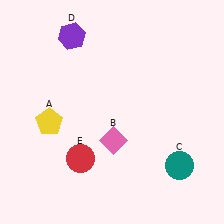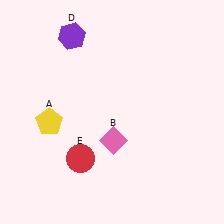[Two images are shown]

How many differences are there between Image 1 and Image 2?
There is 1 difference between the two images.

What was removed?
The teal circle (C) was removed in Image 2.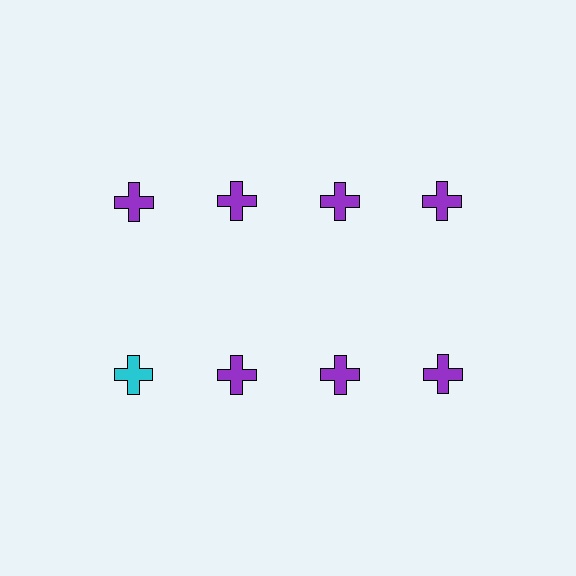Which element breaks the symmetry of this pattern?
The cyan cross in the second row, leftmost column breaks the symmetry. All other shapes are purple crosses.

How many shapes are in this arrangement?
There are 8 shapes arranged in a grid pattern.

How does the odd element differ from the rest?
It has a different color: cyan instead of purple.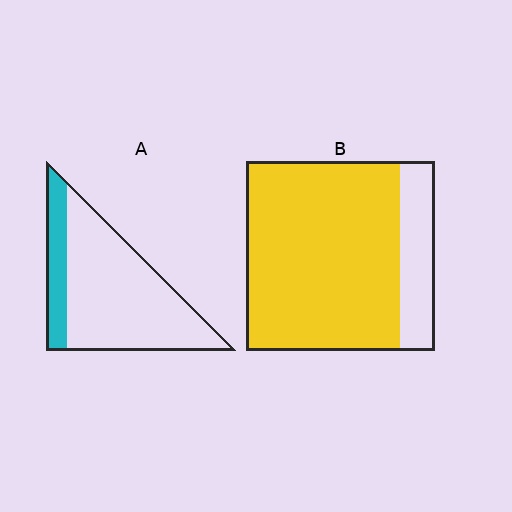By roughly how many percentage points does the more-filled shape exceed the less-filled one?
By roughly 60 percentage points (B over A).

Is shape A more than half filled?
No.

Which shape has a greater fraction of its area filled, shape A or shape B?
Shape B.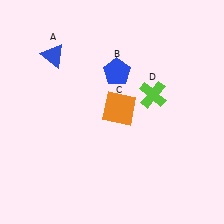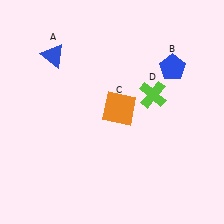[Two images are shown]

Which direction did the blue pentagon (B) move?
The blue pentagon (B) moved right.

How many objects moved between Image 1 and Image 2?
1 object moved between the two images.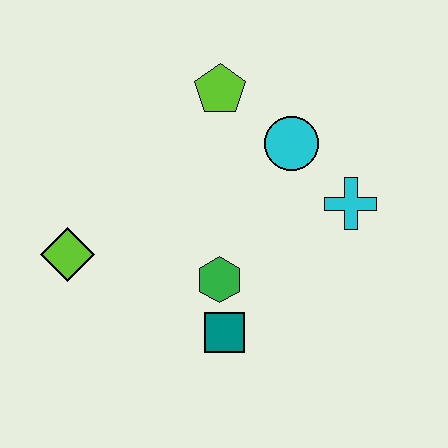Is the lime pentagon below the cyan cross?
No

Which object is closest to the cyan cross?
The cyan circle is closest to the cyan cross.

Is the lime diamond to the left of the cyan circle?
Yes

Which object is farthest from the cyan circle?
The lime diamond is farthest from the cyan circle.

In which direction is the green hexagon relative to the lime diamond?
The green hexagon is to the right of the lime diamond.